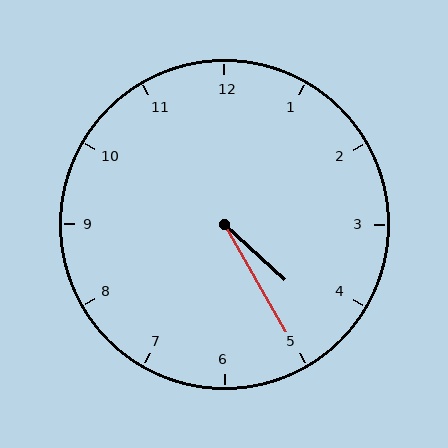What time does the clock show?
4:25.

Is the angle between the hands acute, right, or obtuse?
It is acute.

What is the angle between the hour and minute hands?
Approximately 18 degrees.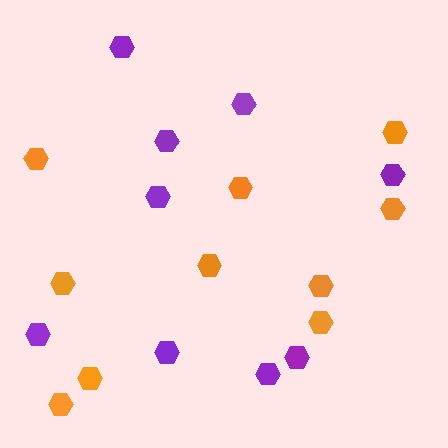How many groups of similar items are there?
There are 2 groups: one group of purple hexagons (9) and one group of orange hexagons (10).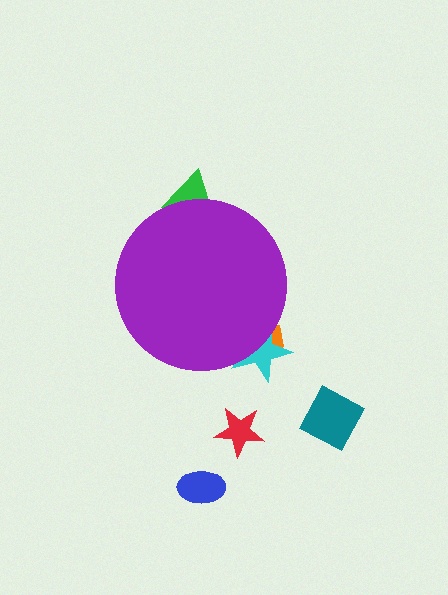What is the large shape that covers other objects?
A purple circle.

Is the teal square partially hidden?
No, the teal square is fully visible.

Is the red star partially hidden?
No, the red star is fully visible.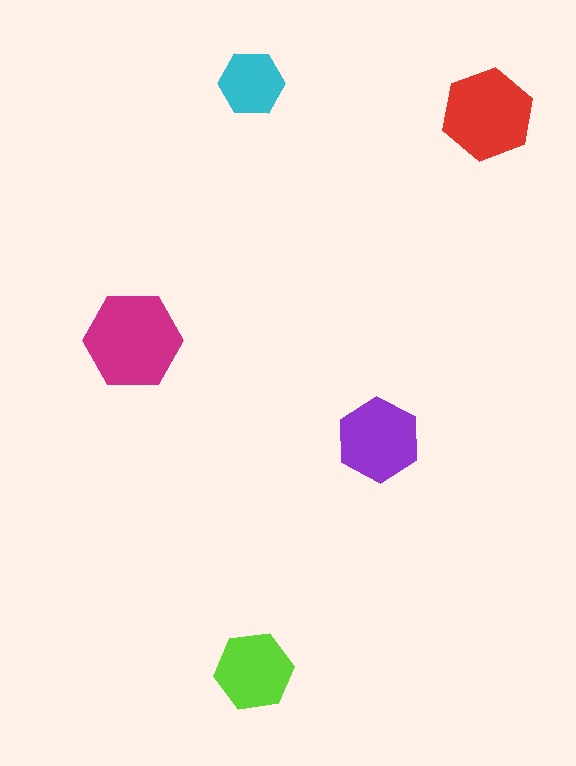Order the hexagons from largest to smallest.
the magenta one, the red one, the purple one, the lime one, the cyan one.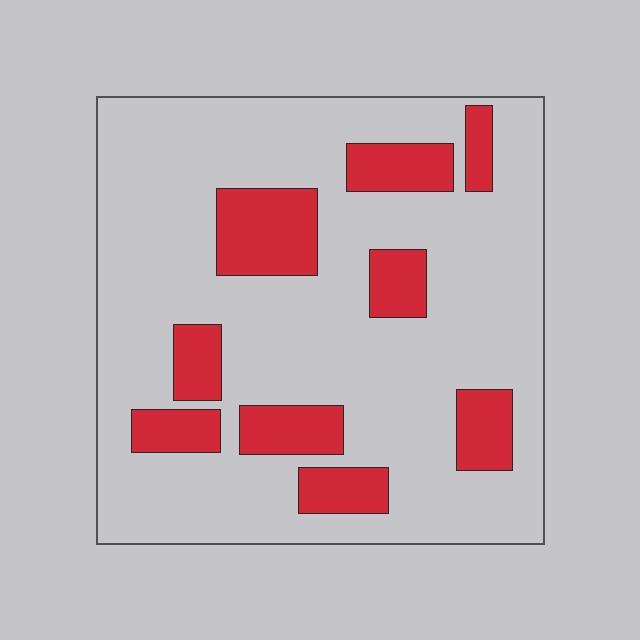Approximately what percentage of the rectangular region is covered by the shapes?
Approximately 20%.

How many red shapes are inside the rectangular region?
9.